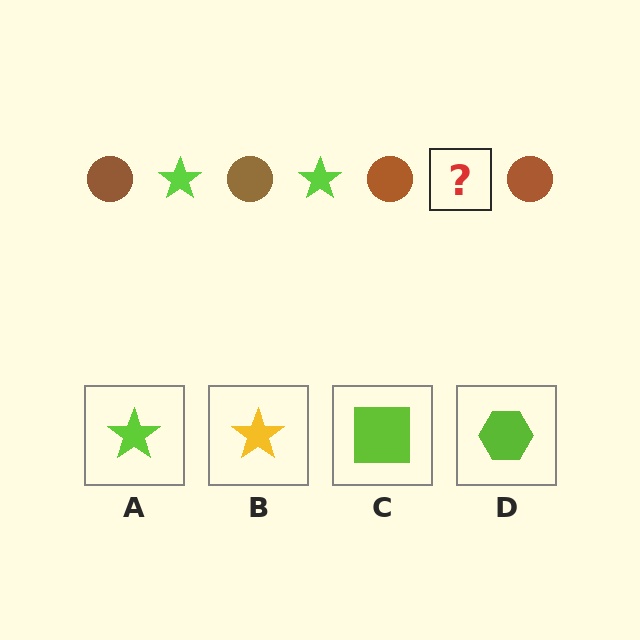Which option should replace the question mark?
Option A.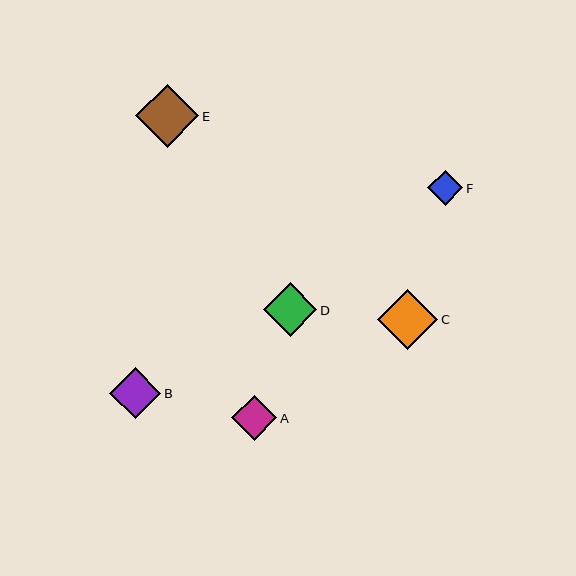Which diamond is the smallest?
Diamond F is the smallest with a size of approximately 35 pixels.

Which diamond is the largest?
Diamond E is the largest with a size of approximately 64 pixels.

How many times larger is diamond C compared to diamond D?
Diamond C is approximately 1.1 times the size of diamond D.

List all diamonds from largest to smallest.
From largest to smallest: E, C, D, B, A, F.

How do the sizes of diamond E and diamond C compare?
Diamond E and diamond C are approximately the same size.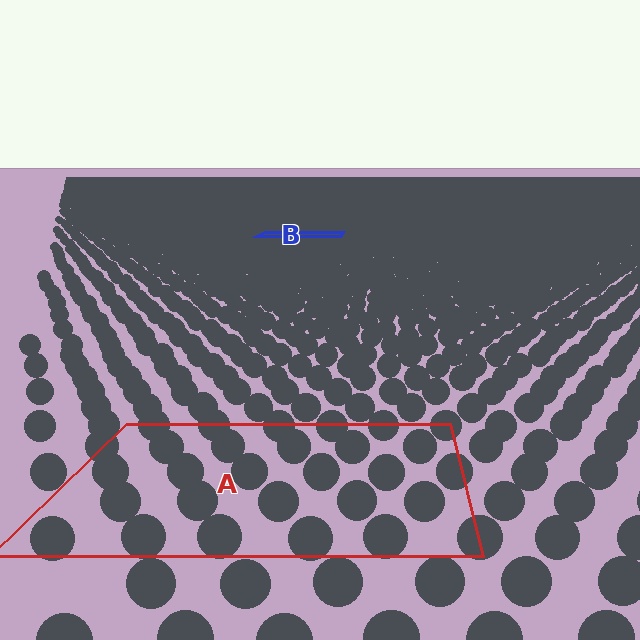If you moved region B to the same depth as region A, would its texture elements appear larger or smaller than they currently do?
They would appear larger. At a closer depth, the same texture elements are projected at a bigger on-screen size.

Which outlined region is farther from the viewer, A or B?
Region B is farther from the viewer — the texture elements inside it appear smaller and more densely packed.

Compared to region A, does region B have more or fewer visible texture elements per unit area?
Region B has more texture elements per unit area — they are packed more densely because it is farther away.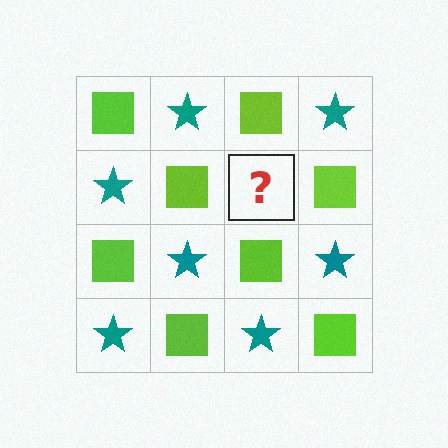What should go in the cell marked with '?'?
The missing cell should contain a teal star.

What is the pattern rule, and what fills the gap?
The rule is that it alternates lime square and teal star in a checkerboard pattern. The gap should be filled with a teal star.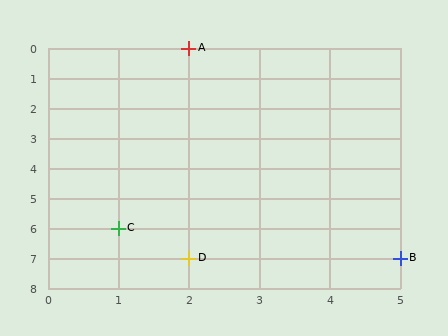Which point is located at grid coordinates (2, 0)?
Point A is at (2, 0).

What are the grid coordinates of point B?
Point B is at grid coordinates (5, 7).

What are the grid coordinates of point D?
Point D is at grid coordinates (2, 7).